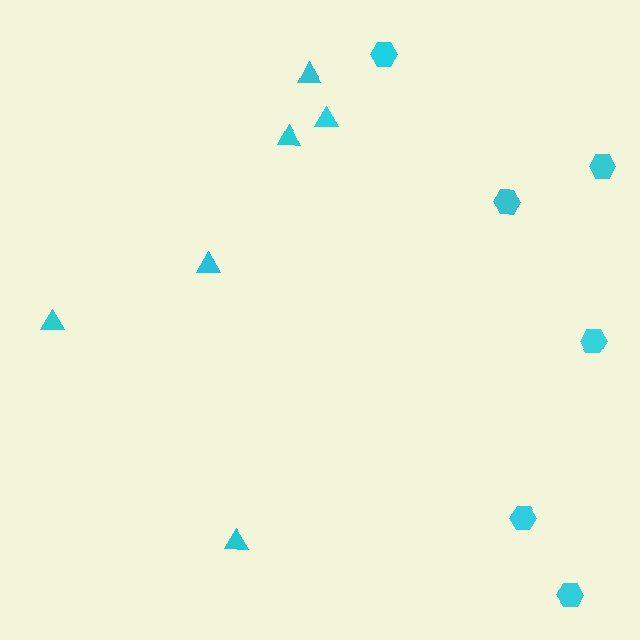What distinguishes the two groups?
There are 2 groups: one group of triangles (6) and one group of hexagons (6).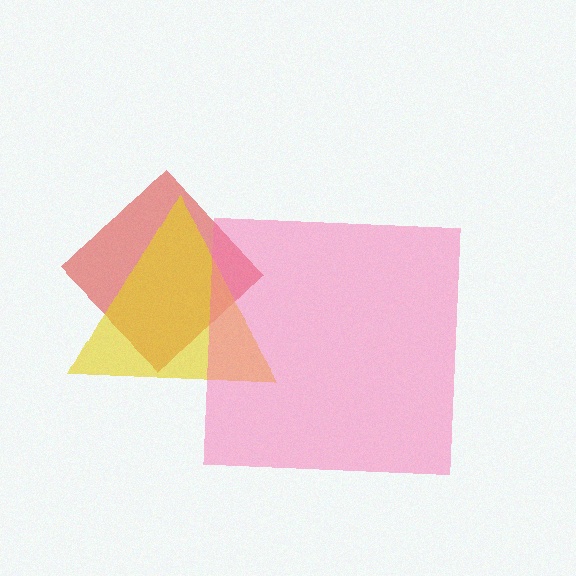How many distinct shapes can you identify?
There are 3 distinct shapes: a red diamond, a yellow triangle, a pink square.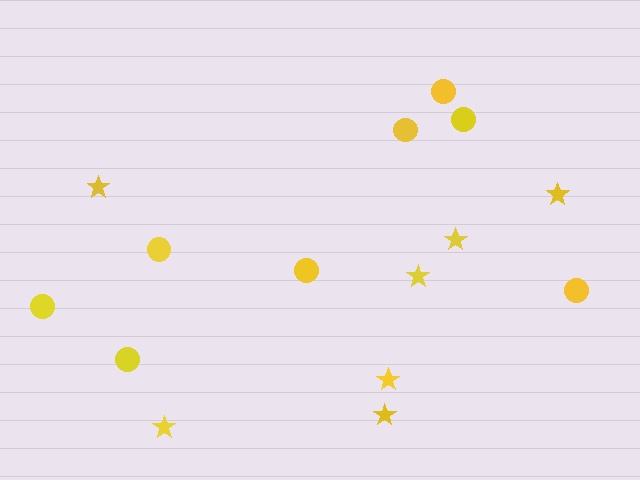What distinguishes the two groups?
There are 2 groups: one group of circles (8) and one group of stars (7).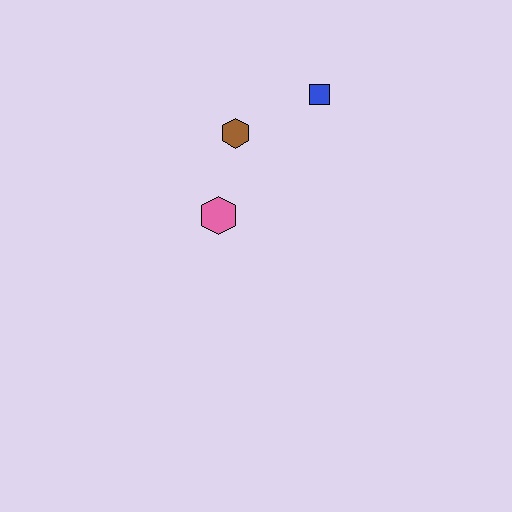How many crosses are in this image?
There are no crosses.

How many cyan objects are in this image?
There are no cyan objects.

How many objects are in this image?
There are 3 objects.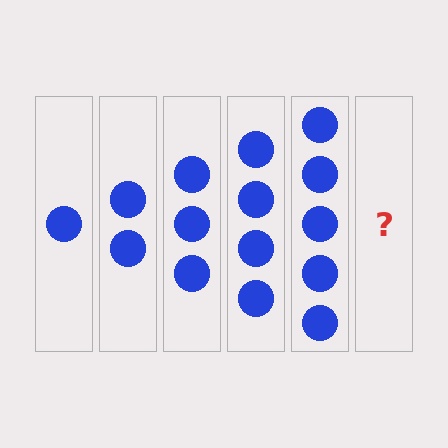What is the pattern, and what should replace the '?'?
The pattern is that each step adds one more circle. The '?' should be 6 circles.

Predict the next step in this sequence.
The next step is 6 circles.